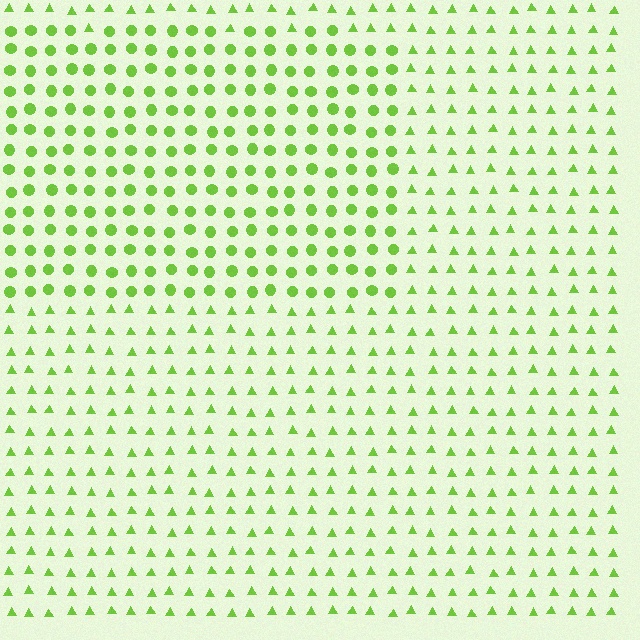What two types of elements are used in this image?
The image uses circles inside the rectangle region and triangles outside it.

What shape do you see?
I see a rectangle.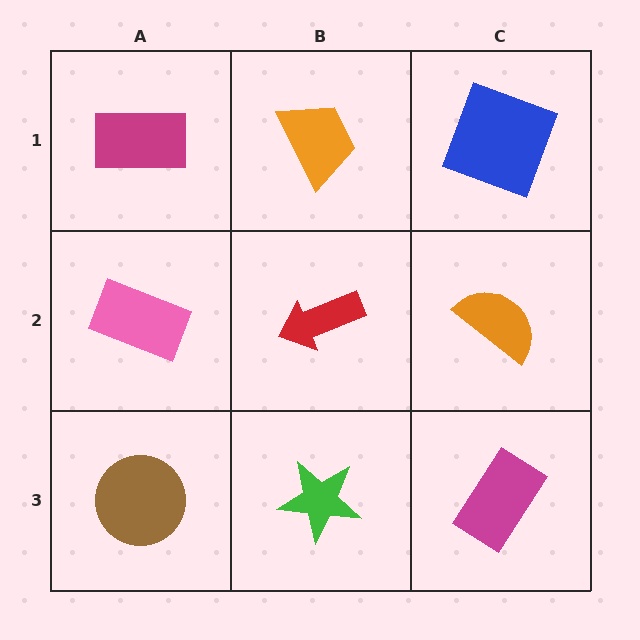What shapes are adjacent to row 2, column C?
A blue square (row 1, column C), a magenta rectangle (row 3, column C), a red arrow (row 2, column B).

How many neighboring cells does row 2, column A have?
3.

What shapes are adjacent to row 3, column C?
An orange semicircle (row 2, column C), a green star (row 3, column B).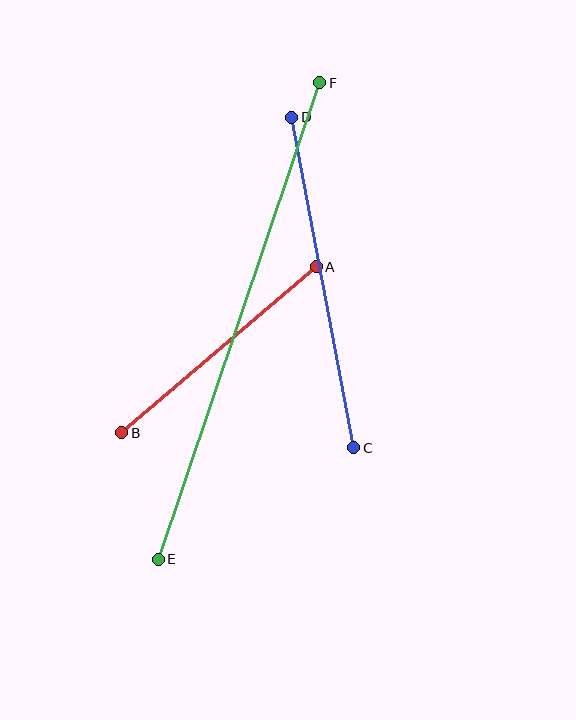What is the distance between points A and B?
The distance is approximately 256 pixels.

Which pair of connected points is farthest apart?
Points E and F are farthest apart.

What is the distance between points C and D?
The distance is approximately 337 pixels.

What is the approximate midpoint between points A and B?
The midpoint is at approximately (219, 350) pixels.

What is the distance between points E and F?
The distance is approximately 503 pixels.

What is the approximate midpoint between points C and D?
The midpoint is at approximately (323, 282) pixels.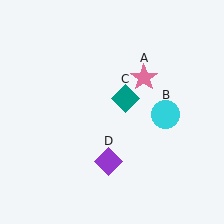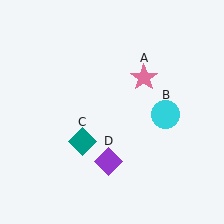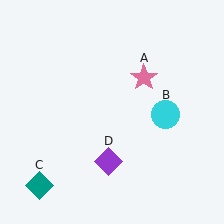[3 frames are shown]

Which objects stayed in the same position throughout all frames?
Pink star (object A) and cyan circle (object B) and purple diamond (object D) remained stationary.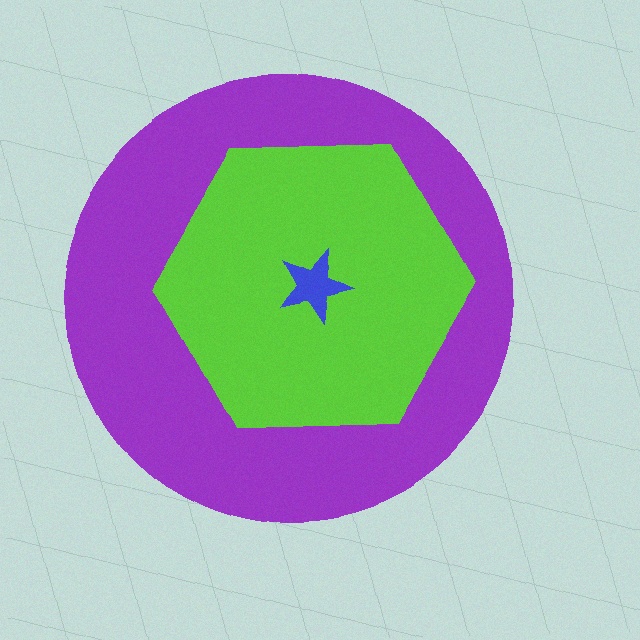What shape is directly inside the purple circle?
The lime hexagon.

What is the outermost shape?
The purple circle.